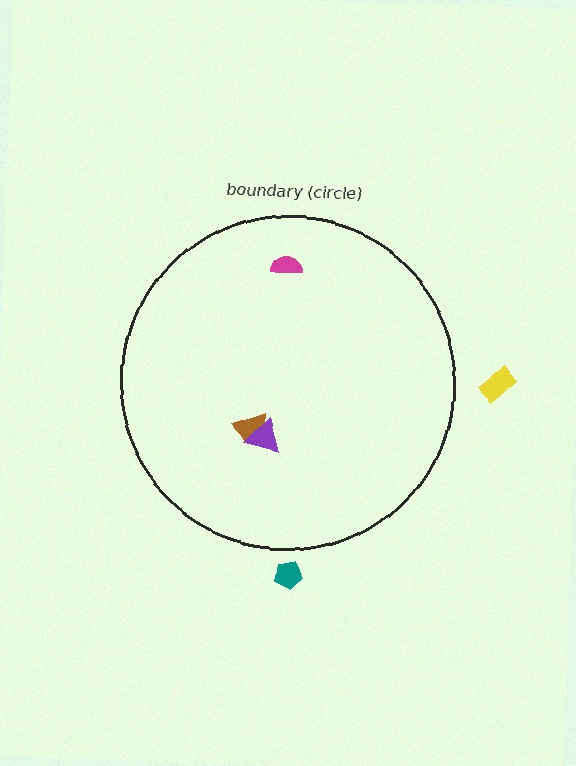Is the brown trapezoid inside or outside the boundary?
Inside.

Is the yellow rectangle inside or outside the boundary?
Outside.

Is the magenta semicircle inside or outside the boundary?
Inside.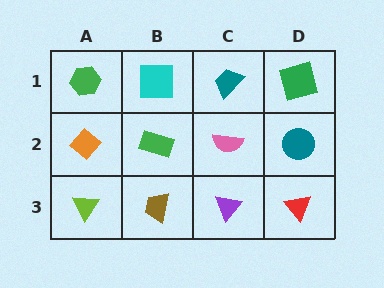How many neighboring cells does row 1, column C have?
3.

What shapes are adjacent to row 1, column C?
A pink semicircle (row 2, column C), a cyan square (row 1, column B), a green square (row 1, column D).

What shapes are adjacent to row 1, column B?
A green rectangle (row 2, column B), a green hexagon (row 1, column A), a teal trapezoid (row 1, column C).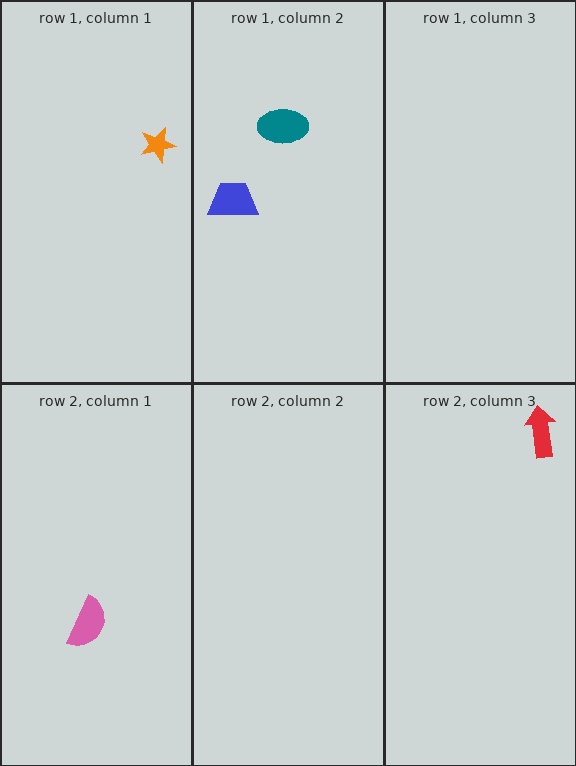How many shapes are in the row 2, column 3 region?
1.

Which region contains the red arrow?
The row 2, column 3 region.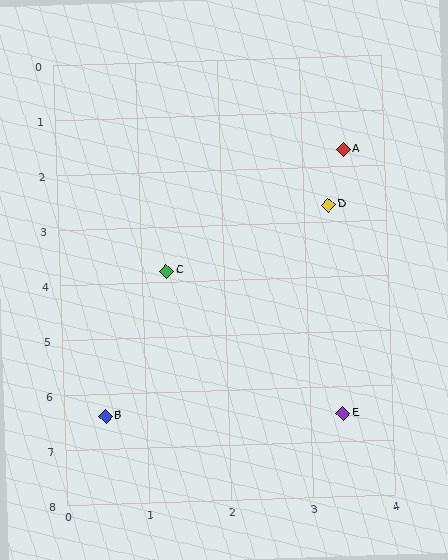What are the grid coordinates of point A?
Point A is at approximately (3.5, 1.7).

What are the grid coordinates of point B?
Point B is at approximately (0.5, 6.4).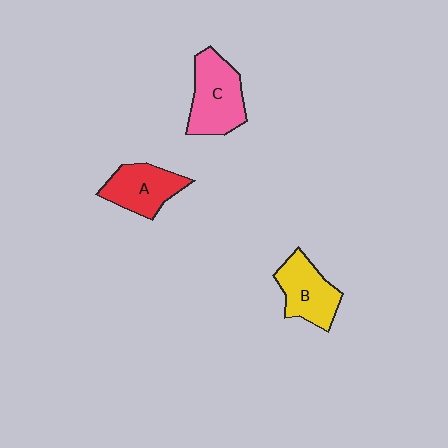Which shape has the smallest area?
Shape A (red).